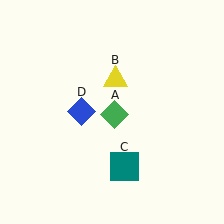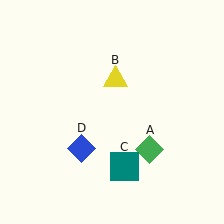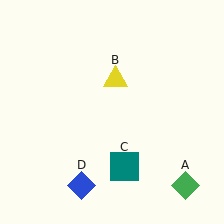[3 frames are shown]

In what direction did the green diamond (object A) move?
The green diamond (object A) moved down and to the right.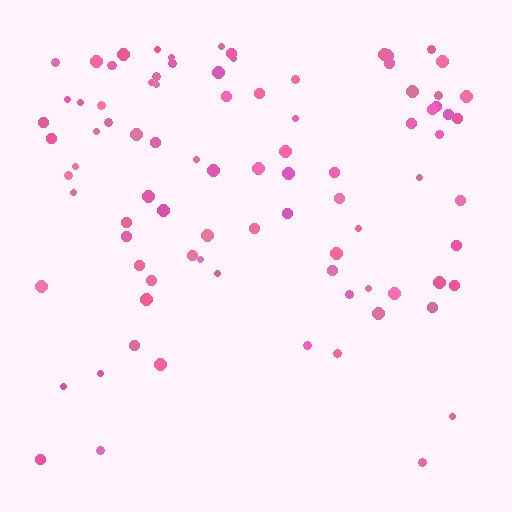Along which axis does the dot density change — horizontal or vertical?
Vertical.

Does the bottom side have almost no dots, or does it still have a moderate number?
Still a moderate number, just noticeably fewer than the top.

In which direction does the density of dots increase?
From bottom to top, with the top side densest.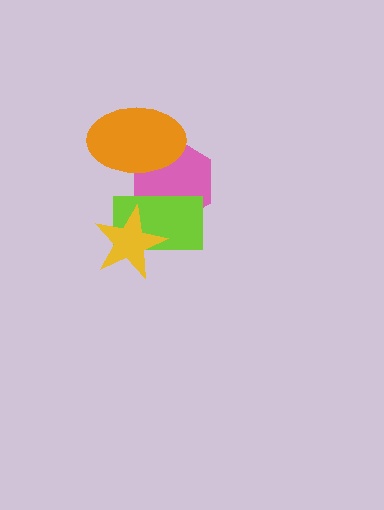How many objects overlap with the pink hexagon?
2 objects overlap with the pink hexagon.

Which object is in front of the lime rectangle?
The yellow star is in front of the lime rectangle.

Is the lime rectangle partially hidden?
Yes, it is partially covered by another shape.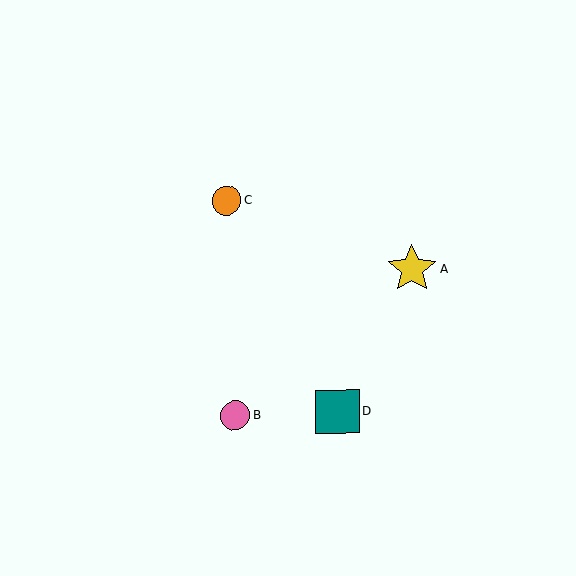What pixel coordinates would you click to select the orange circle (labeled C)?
Click at (227, 201) to select the orange circle C.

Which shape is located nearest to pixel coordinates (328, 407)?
The teal square (labeled D) at (337, 412) is nearest to that location.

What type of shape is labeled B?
Shape B is a pink circle.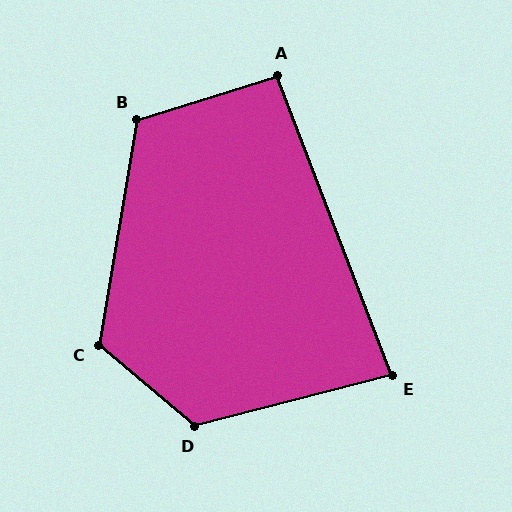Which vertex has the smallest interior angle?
E, at approximately 84 degrees.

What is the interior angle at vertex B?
Approximately 117 degrees (obtuse).